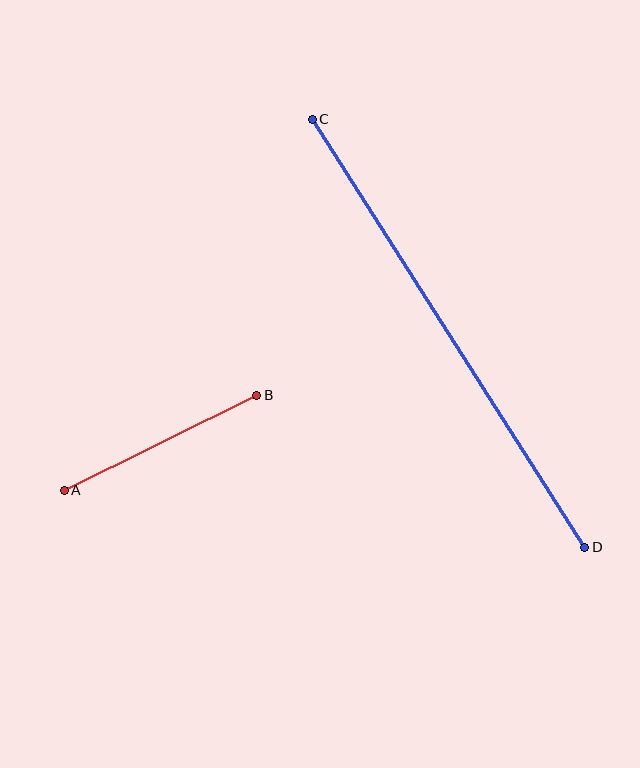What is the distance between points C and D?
The distance is approximately 507 pixels.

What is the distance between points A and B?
The distance is approximately 215 pixels.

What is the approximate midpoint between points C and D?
The midpoint is at approximately (449, 333) pixels.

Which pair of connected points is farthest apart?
Points C and D are farthest apart.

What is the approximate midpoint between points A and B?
The midpoint is at approximately (161, 443) pixels.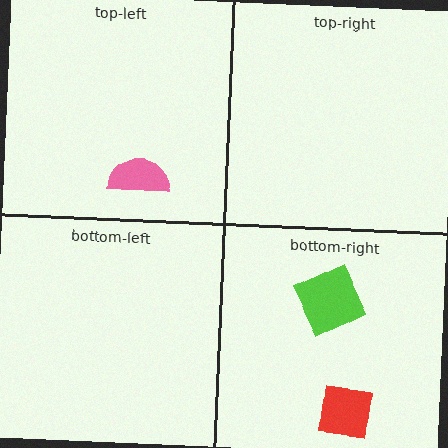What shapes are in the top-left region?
The pink semicircle.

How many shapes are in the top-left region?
1.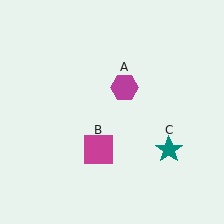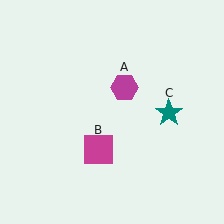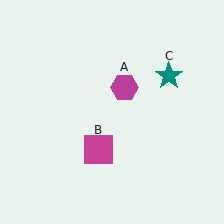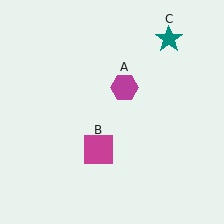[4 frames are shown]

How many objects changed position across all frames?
1 object changed position: teal star (object C).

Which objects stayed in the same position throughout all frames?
Magenta hexagon (object A) and magenta square (object B) remained stationary.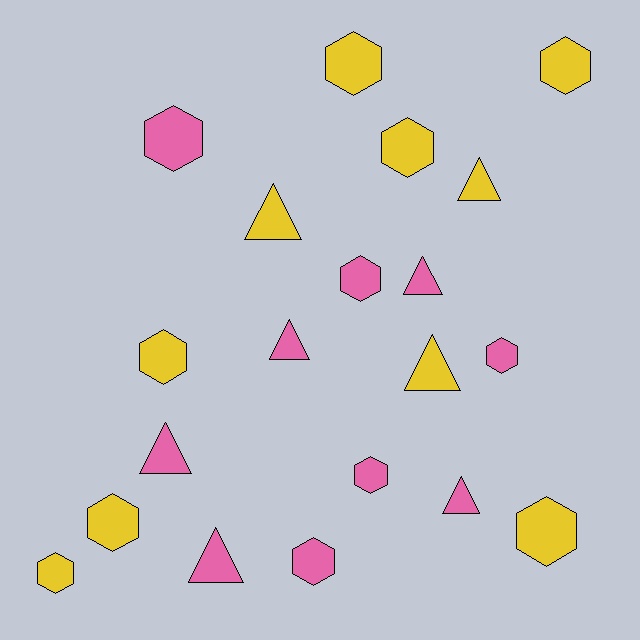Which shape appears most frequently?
Hexagon, with 12 objects.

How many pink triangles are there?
There are 5 pink triangles.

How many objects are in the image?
There are 20 objects.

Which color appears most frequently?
Yellow, with 10 objects.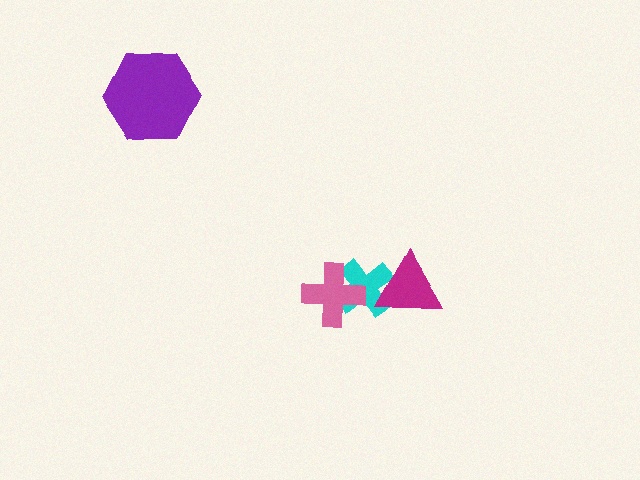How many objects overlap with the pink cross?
1 object overlaps with the pink cross.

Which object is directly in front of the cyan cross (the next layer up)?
The magenta triangle is directly in front of the cyan cross.